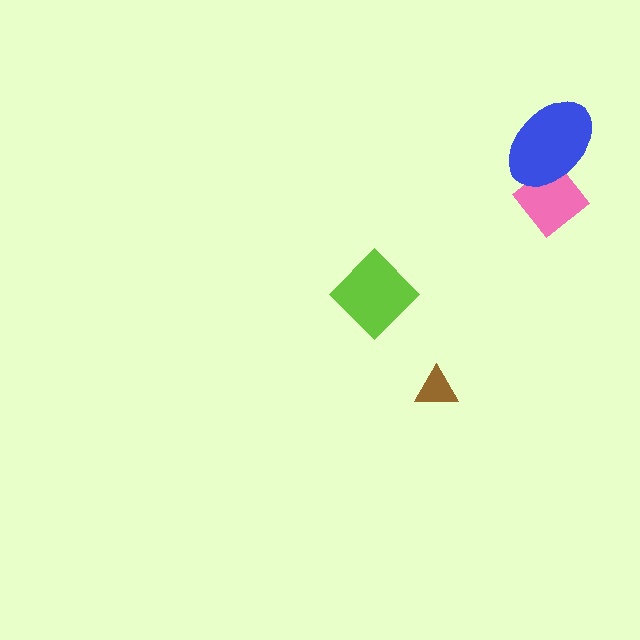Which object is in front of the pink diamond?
The blue ellipse is in front of the pink diamond.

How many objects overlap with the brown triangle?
0 objects overlap with the brown triangle.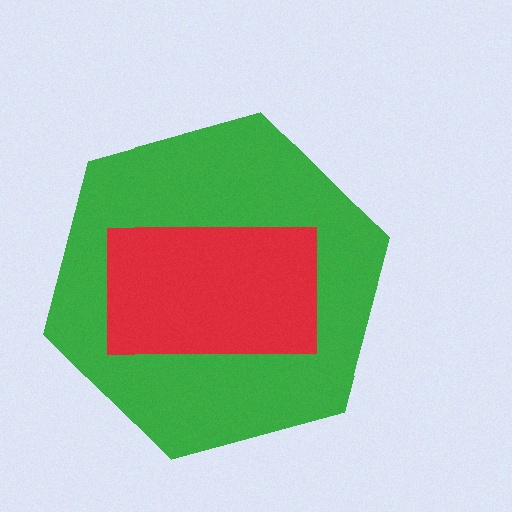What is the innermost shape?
The red rectangle.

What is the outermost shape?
The green hexagon.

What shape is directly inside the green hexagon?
The red rectangle.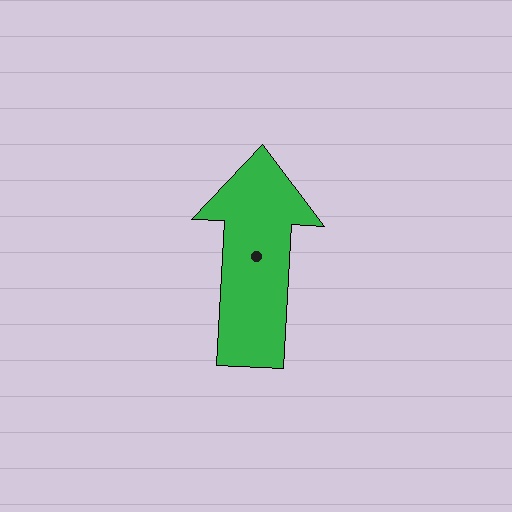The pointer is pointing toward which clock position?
Roughly 12 o'clock.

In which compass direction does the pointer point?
North.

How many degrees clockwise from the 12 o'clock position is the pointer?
Approximately 3 degrees.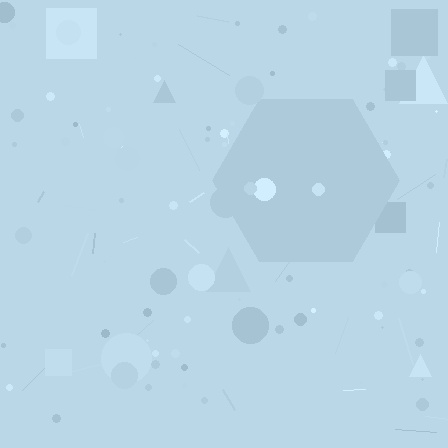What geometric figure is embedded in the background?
A hexagon is embedded in the background.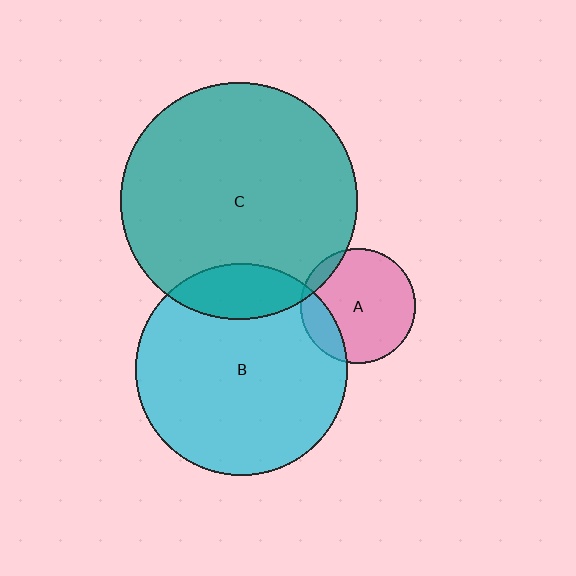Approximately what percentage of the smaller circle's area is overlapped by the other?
Approximately 10%.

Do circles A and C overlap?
Yes.